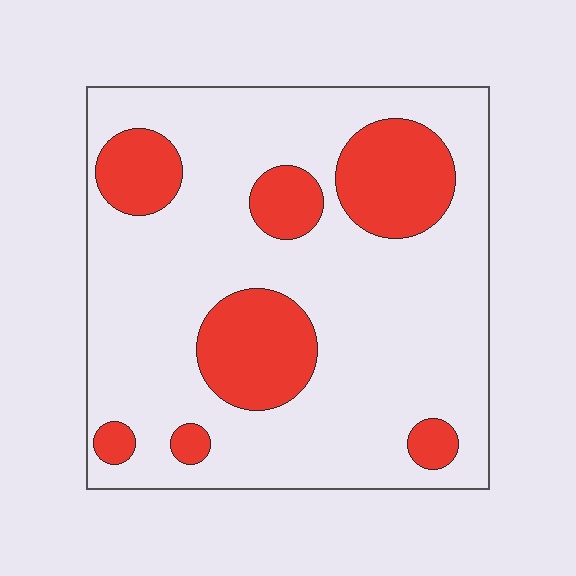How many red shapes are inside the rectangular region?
7.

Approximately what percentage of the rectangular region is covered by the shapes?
Approximately 25%.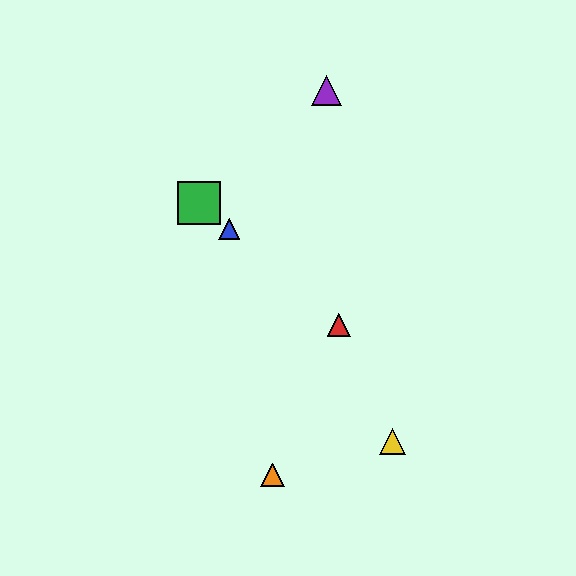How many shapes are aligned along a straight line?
3 shapes (the red triangle, the blue triangle, the green square) are aligned along a straight line.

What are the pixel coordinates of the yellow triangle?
The yellow triangle is at (392, 441).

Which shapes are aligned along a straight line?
The red triangle, the blue triangle, the green square are aligned along a straight line.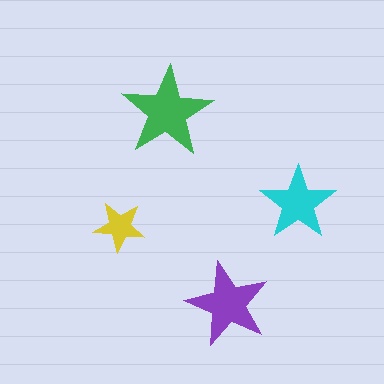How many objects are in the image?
There are 4 objects in the image.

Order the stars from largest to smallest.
the green one, the purple one, the cyan one, the yellow one.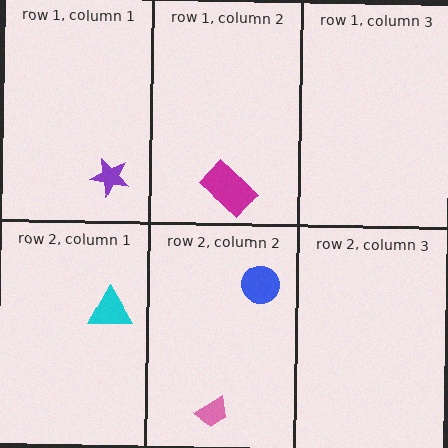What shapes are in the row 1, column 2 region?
The magenta rectangle.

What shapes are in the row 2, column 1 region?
The cyan triangle.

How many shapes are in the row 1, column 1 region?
1.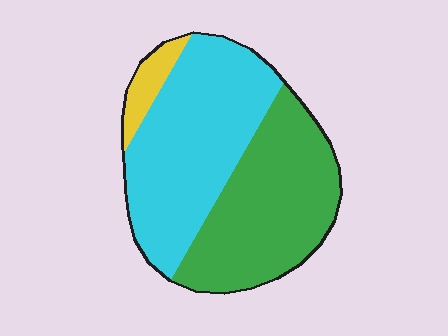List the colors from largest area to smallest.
From largest to smallest: cyan, green, yellow.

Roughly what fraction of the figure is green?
Green covers around 45% of the figure.